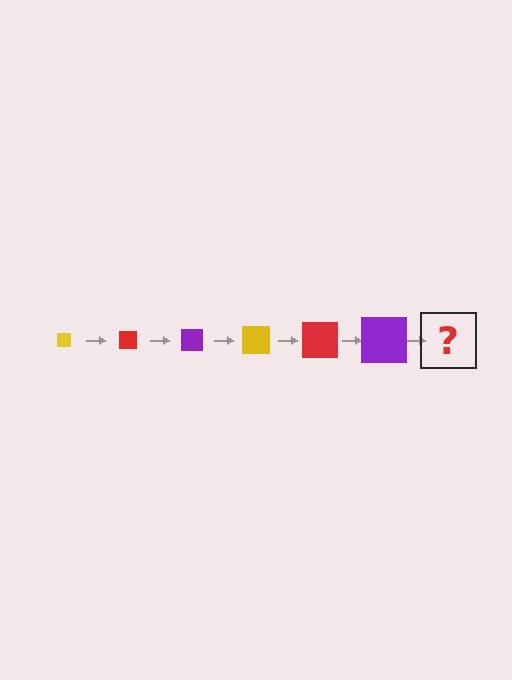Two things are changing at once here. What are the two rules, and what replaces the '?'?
The two rules are that the square grows larger each step and the color cycles through yellow, red, and purple. The '?' should be a yellow square, larger than the previous one.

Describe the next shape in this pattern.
It should be a yellow square, larger than the previous one.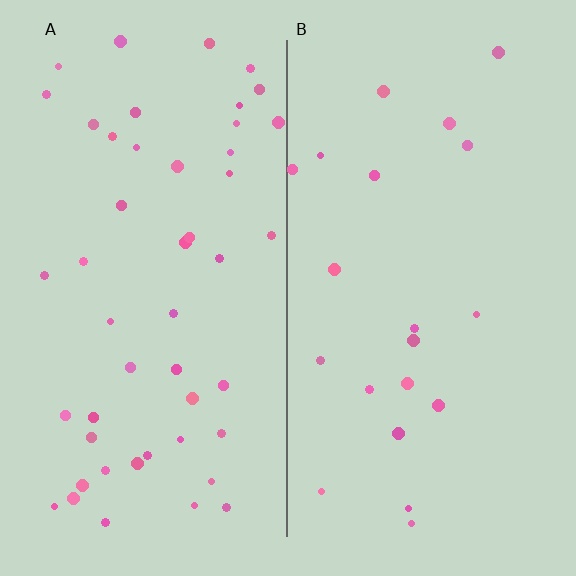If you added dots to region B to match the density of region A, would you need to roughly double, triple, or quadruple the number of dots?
Approximately double.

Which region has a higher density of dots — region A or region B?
A (the left).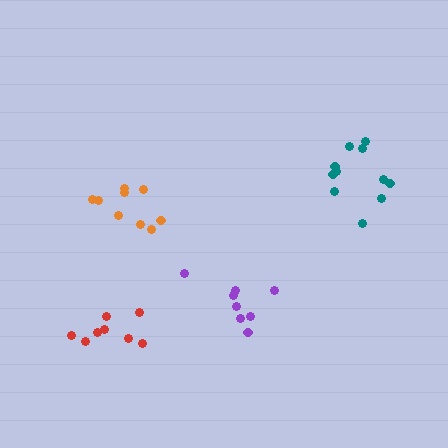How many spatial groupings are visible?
There are 4 spatial groupings.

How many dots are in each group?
Group 1: 11 dots, Group 2: 8 dots, Group 3: 8 dots, Group 4: 9 dots (36 total).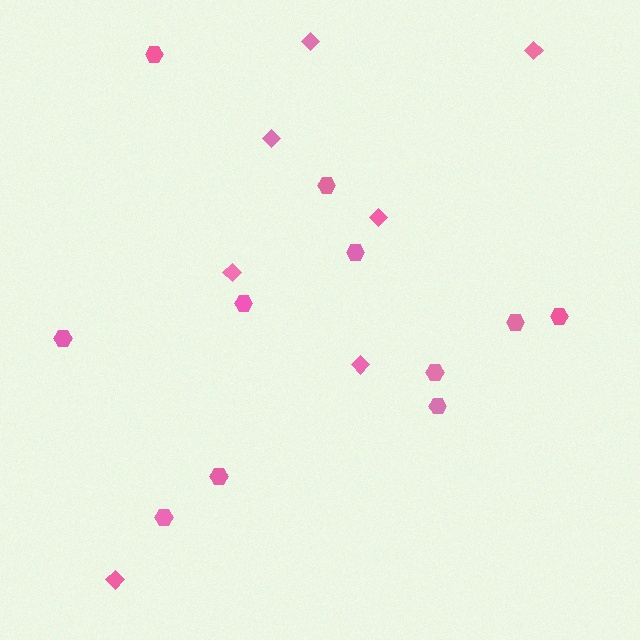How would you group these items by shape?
There are 2 groups: one group of hexagons (11) and one group of diamonds (7).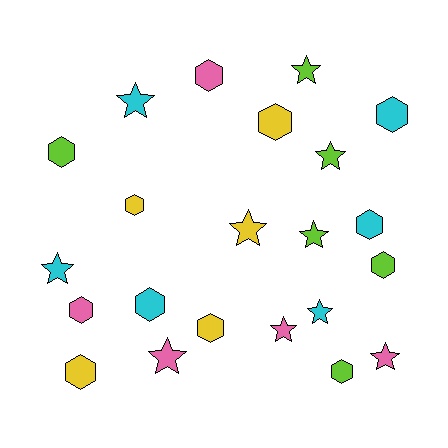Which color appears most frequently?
Cyan, with 6 objects.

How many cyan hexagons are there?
There are 3 cyan hexagons.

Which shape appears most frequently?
Hexagon, with 12 objects.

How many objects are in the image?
There are 22 objects.